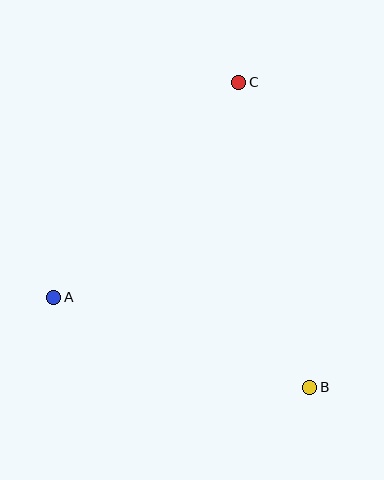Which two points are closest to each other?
Points A and B are closest to each other.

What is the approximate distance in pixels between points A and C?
The distance between A and C is approximately 284 pixels.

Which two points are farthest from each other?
Points B and C are farthest from each other.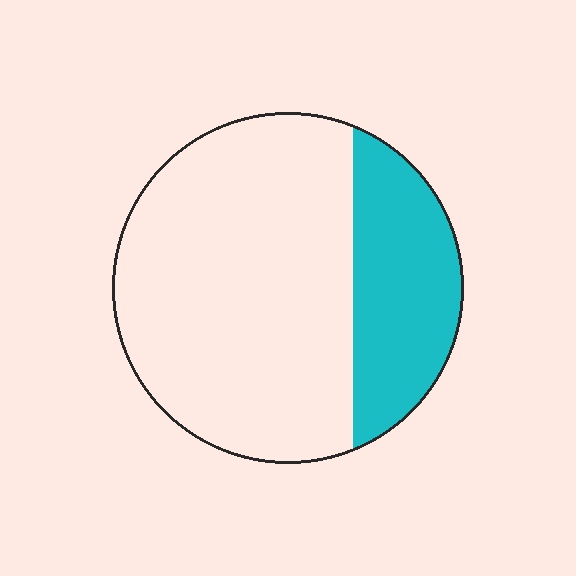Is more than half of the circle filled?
No.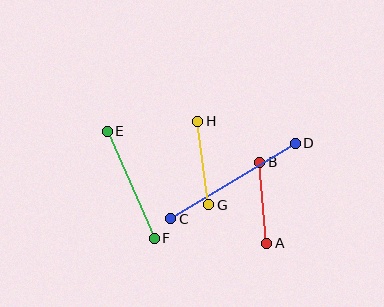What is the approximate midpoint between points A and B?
The midpoint is at approximately (263, 203) pixels.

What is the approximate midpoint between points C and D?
The midpoint is at approximately (233, 181) pixels.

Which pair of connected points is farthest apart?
Points C and D are farthest apart.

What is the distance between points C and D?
The distance is approximately 145 pixels.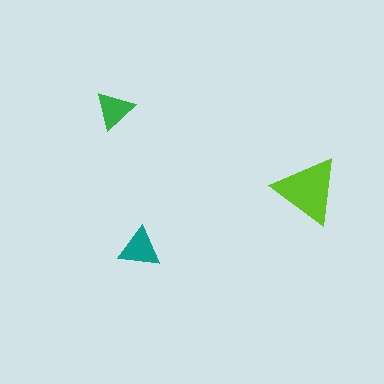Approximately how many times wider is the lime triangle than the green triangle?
About 1.5 times wider.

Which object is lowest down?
The teal triangle is bottommost.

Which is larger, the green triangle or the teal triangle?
The teal one.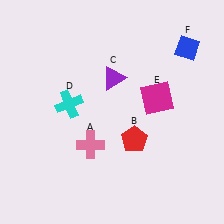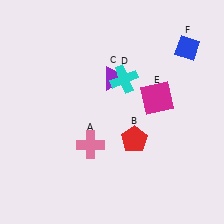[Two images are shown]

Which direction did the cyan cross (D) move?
The cyan cross (D) moved right.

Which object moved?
The cyan cross (D) moved right.